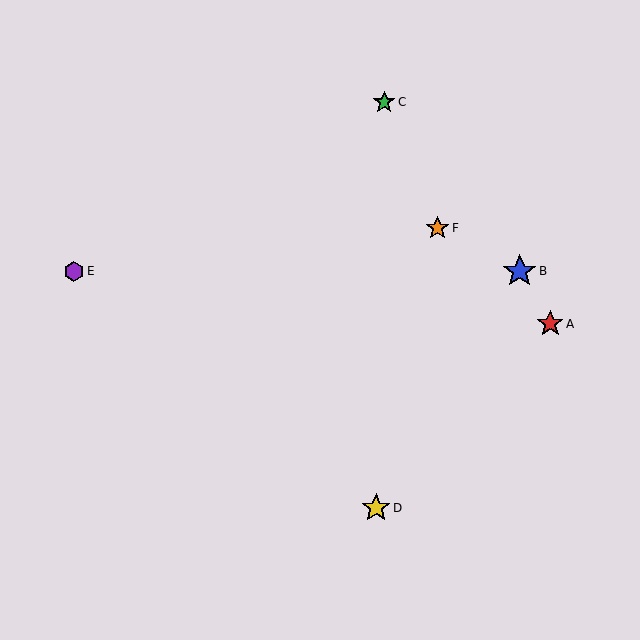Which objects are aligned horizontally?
Objects B, E are aligned horizontally.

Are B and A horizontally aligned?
No, B is at y≈271 and A is at y≈324.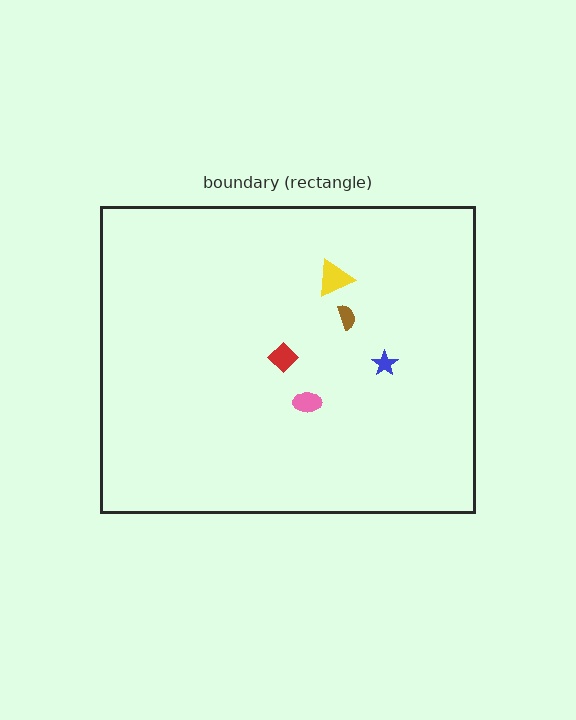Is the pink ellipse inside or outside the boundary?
Inside.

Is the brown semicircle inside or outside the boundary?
Inside.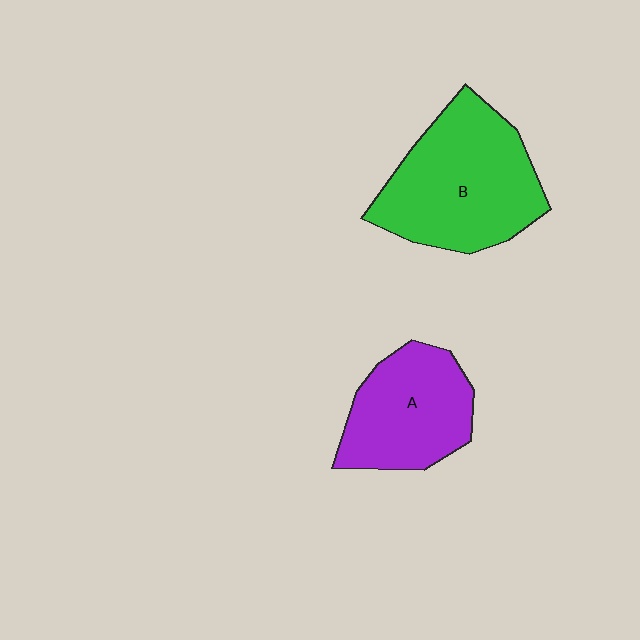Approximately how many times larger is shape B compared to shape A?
Approximately 1.4 times.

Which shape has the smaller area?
Shape A (purple).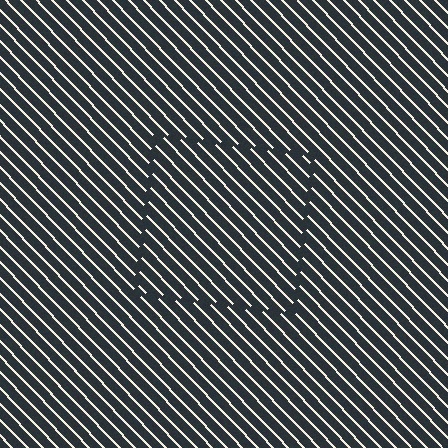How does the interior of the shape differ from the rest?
The interior of the shape contains the same grating, shifted by half a period — the contour is defined by the phase discontinuity where line-ends from the inner and outer gratings abut.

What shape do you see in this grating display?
An illusory square. The interior of the shape contains the same grating, shifted by half a period — the contour is defined by the phase discontinuity where line-ends from the inner and outer gratings abut.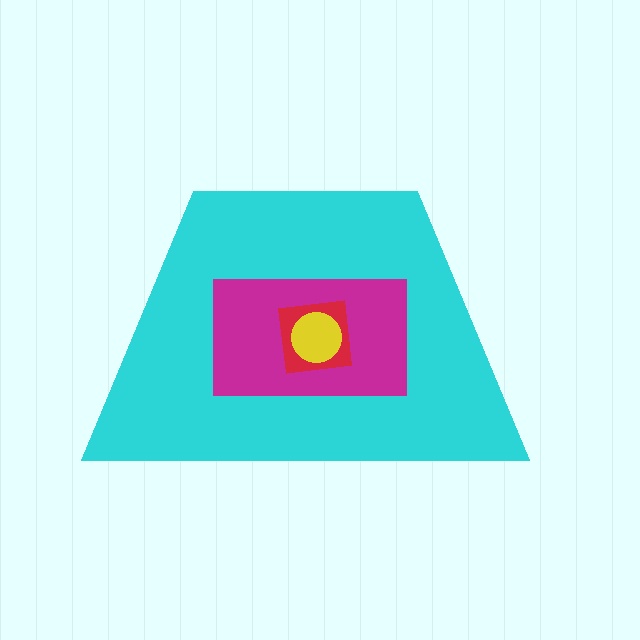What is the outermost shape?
The cyan trapezoid.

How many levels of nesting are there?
4.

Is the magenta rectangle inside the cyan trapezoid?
Yes.